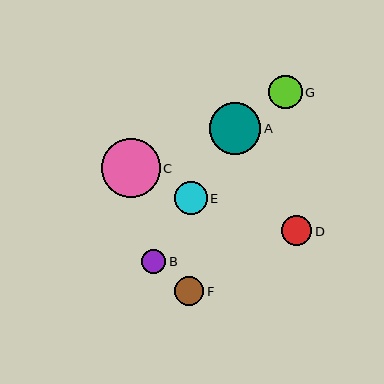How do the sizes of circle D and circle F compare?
Circle D and circle F are approximately the same size.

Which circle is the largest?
Circle C is the largest with a size of approximately 59 pixels.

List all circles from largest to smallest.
From largest to smallest: C, A, G, E, D, F, B.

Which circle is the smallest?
Circle B is the smallest with a size of approximately 24 pixels.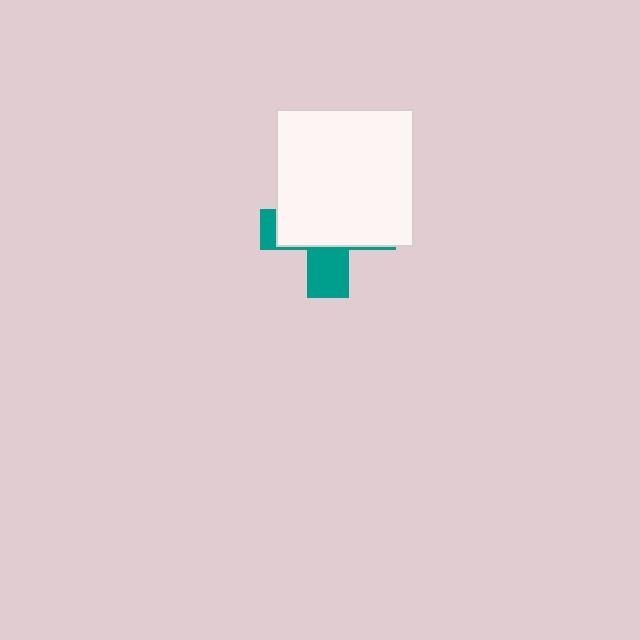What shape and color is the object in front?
The object in front is a white square.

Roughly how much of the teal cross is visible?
A small part of it is visible (roughly 31%).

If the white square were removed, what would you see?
You would see the complete teal cross.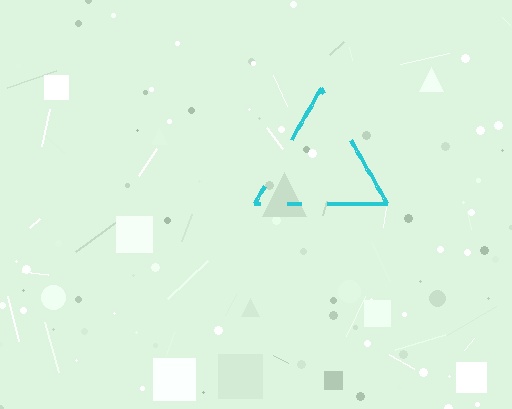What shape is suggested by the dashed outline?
The dashed outline suggests a triangle.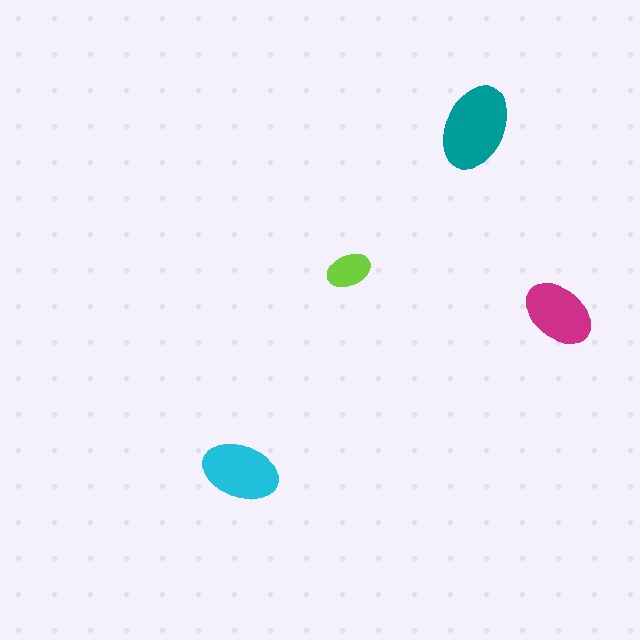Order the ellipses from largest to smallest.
the teal one, the cyan one, the magenta one, the lime one.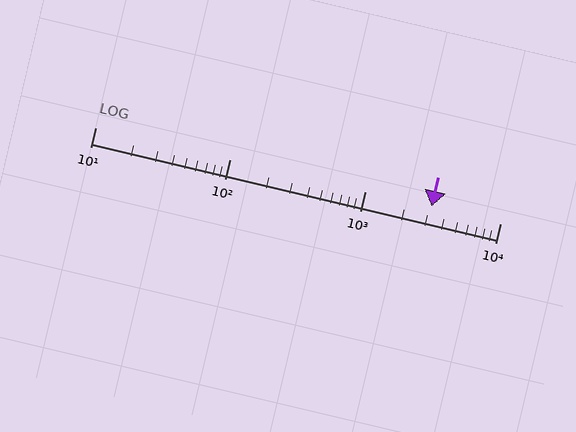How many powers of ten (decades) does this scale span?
The scale spans 3 decades, from 10 to 10000.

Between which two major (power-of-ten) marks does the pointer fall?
The pointer is between 1000 and 10000.